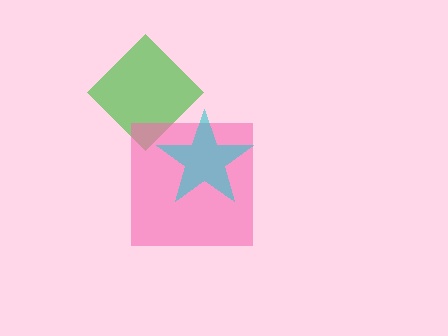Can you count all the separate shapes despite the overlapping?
Yes, there are 3 separate shapes.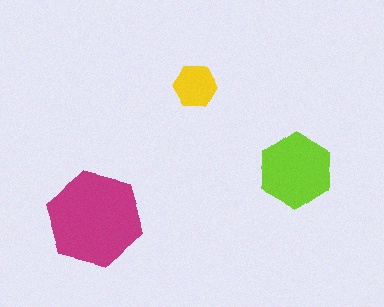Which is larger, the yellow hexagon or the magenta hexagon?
The magenta one.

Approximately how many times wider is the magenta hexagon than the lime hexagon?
About 1.5 times wider.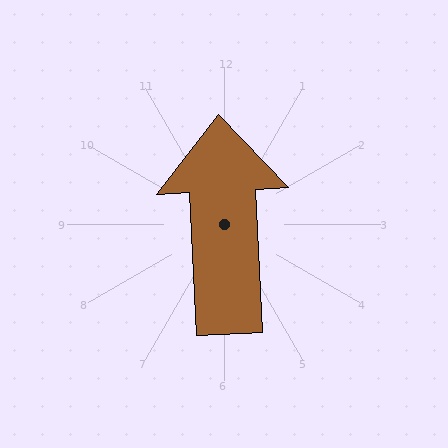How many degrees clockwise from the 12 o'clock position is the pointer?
Approximately 357 degrees.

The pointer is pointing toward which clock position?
Roughly 12 o'clock.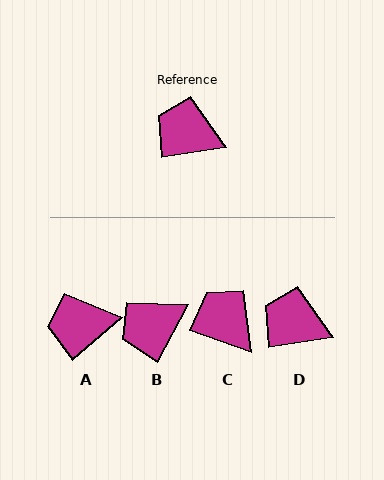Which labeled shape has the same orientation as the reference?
D.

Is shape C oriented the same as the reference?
No, it is off by about 28 degrees.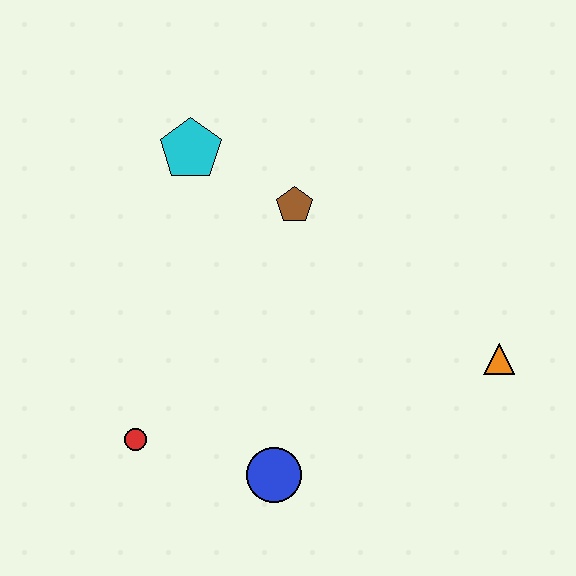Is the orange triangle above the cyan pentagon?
No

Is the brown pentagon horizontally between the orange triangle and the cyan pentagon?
Yes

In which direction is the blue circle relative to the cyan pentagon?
The blue circle is below the cyan pentagon.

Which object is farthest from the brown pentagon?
The red circle is farthest from the brown pentagon.